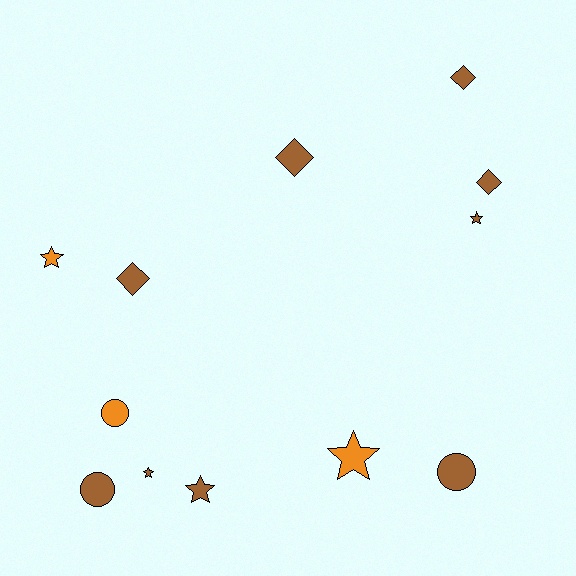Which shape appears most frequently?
Star, with 5 objects.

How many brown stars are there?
There are 3 brown stars.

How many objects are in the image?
There are 12 objects.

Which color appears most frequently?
Brown, with 9 objects.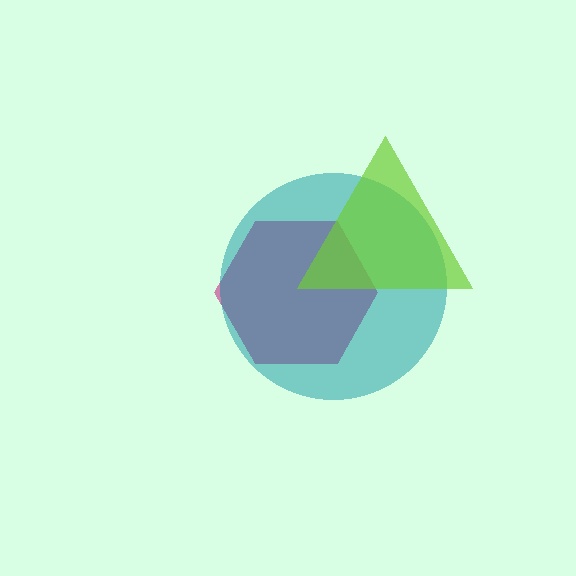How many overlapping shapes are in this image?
There are 3 overlapping shapes in the image.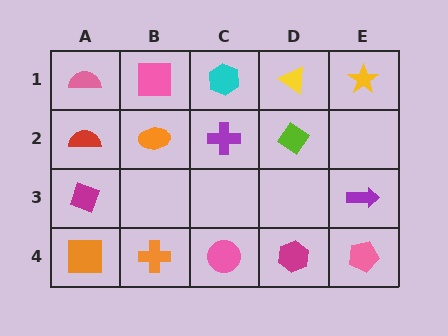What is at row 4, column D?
A magenta hexagon.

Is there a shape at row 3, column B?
No, that cell is empty.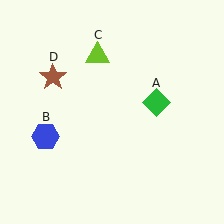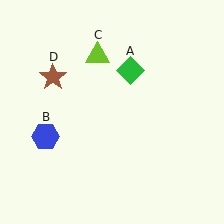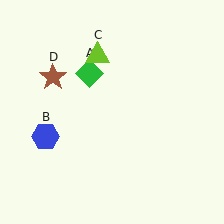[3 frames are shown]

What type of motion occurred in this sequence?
The green diamond (object A) rotated counterclockwise around the center of the scene.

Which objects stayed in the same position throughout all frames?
Blue hexagon (object B) and lime triangle (object C) and brown star (object D) remained stationary.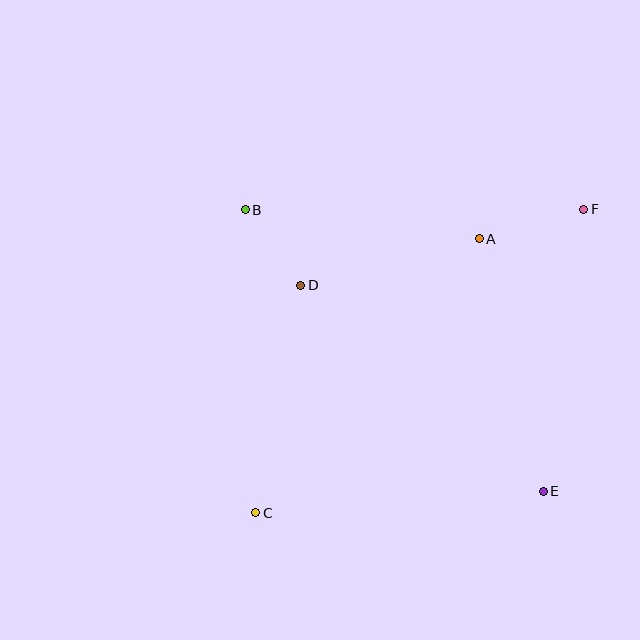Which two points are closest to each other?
Points B and D are closest to each other.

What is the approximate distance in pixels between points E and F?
The distance between E and F is approximately 285 pixels.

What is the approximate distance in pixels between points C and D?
The distance between C and D is approximately 232 pixels.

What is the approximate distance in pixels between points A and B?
The distance between A and B is approximately 236 pixels.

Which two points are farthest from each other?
Points C and F are farthest from each other.